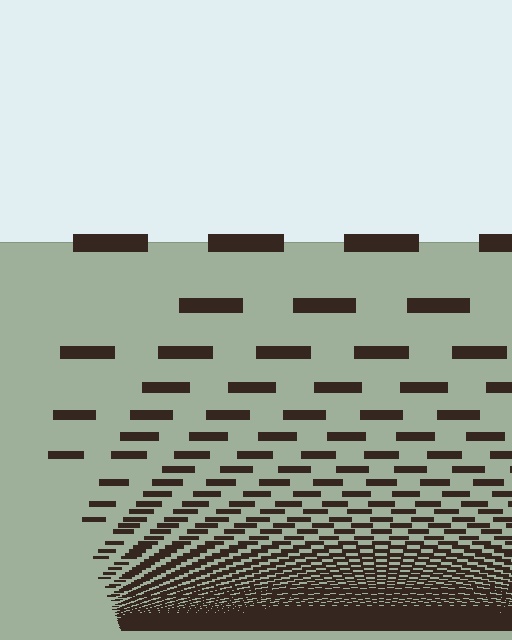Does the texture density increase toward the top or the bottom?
Density increases toward the bottom.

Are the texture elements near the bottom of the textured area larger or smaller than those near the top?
Smaller. The gradient is inverted — elements near the bottom are smaller and denser.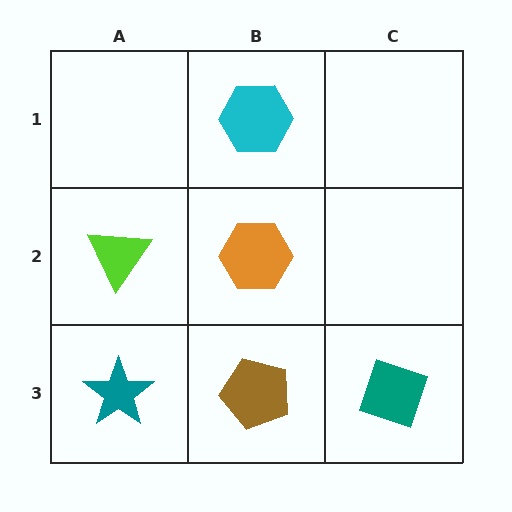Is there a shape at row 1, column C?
No, that cell is empty.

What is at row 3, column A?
A teal star.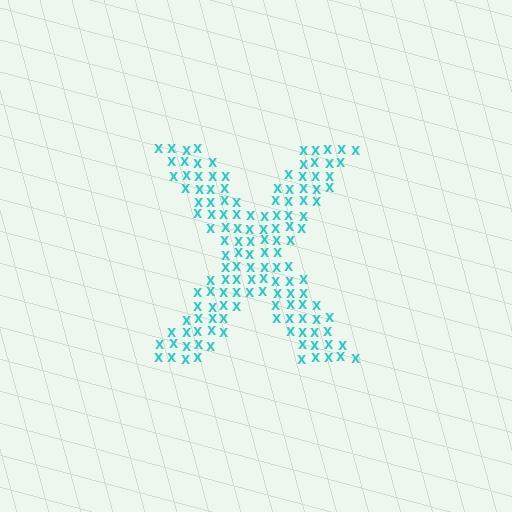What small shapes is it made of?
It is made of small letter X's.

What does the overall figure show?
The overall figure shows the letter X.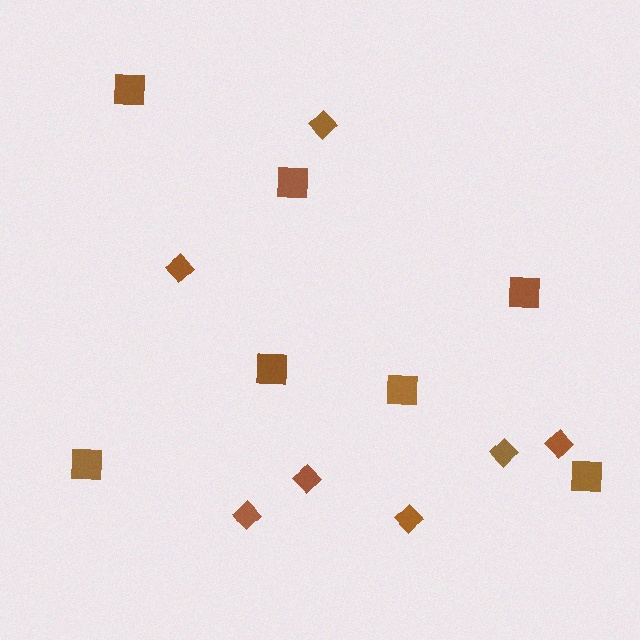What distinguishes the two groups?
There are 2 groups: one group of diamonds (7) and one group of squares (7).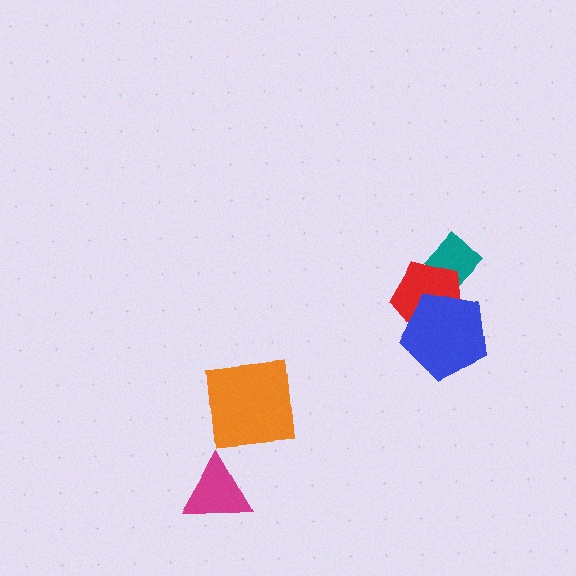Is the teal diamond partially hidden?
Yes, it is partially covered by another shape.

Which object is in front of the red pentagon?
The blue pentagon is in front of the red pentagon.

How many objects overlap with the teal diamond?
1 object overlaps with the teal diamond.